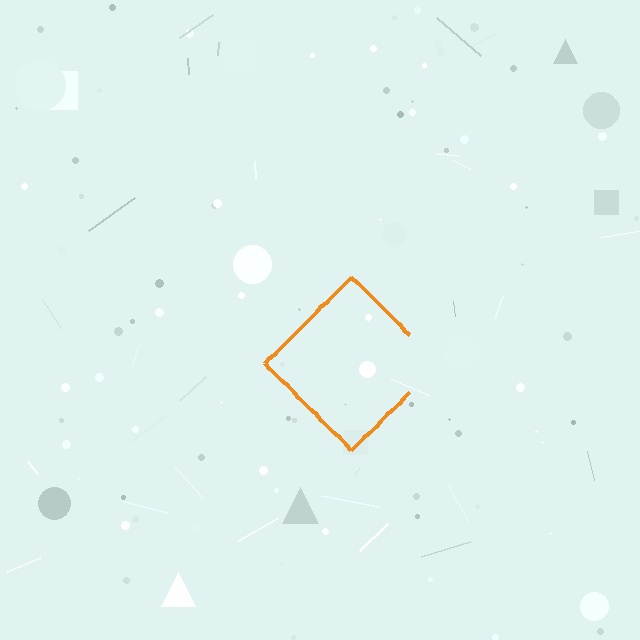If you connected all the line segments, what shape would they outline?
They would outline a diamond.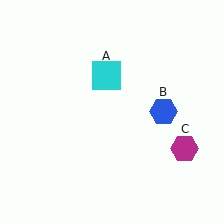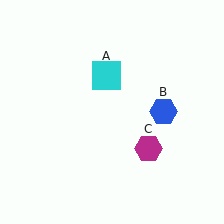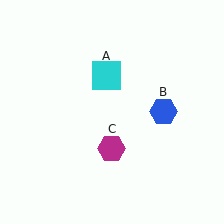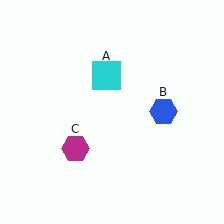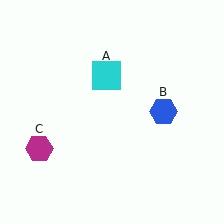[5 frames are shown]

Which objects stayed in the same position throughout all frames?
Cyan square (object A) and blue hexagon (object B) remained stationary.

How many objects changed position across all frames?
1 object changed position: magenta hexagon (object C).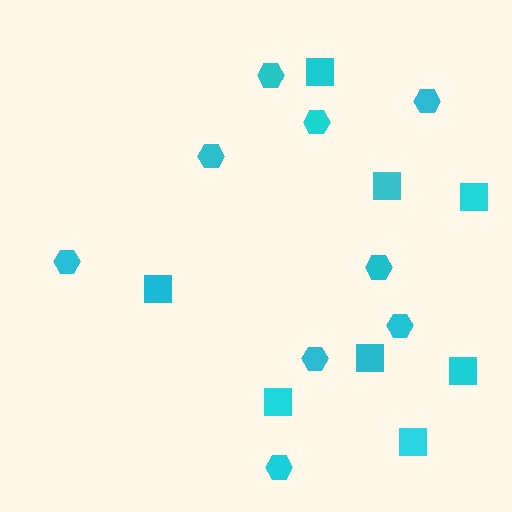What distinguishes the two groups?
There are 2 groups: one group of hexagons (9) and one group of squares (8).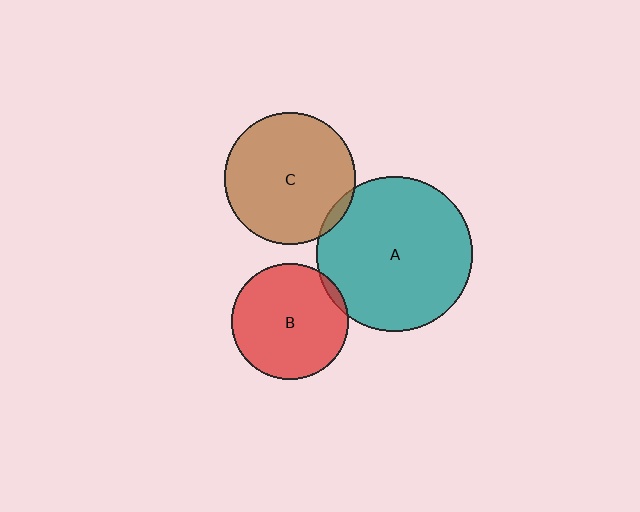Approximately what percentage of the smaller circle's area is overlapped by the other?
Approximately 5%.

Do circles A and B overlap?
Yes.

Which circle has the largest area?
Circle A (teal).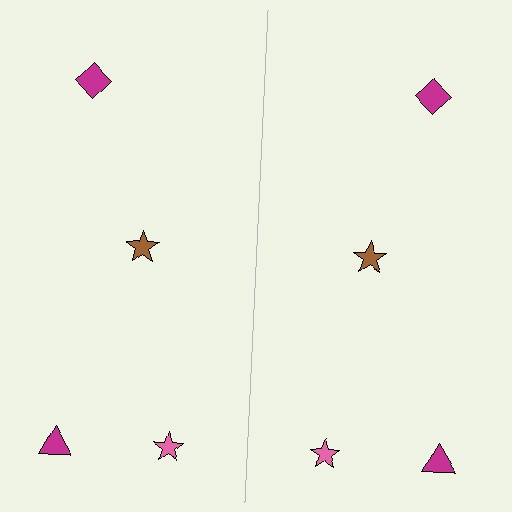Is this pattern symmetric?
Yes, this pattern has bilateral (reflection) symmetry.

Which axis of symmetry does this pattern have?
The pattern has a vertical axis of symmetry running through the center of the image.